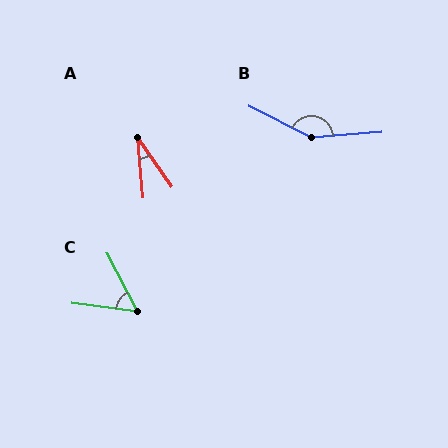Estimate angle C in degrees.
Approximately 55 degrees.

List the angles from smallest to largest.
A (30°), C (55°), B (149°).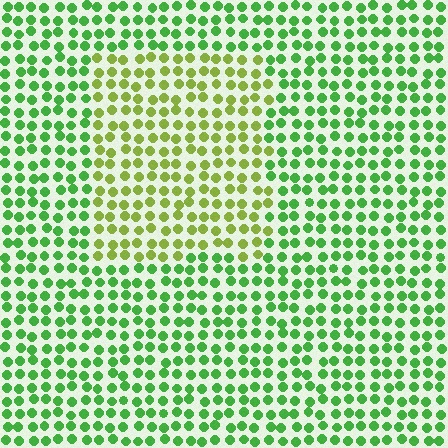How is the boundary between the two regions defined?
The boundary is defined purely by a slight shift in hue (about 37 degrees). Spacing, size, and orientation are identical on both sides.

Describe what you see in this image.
The image is filled with small green elements in a uniform arrangement. A rectangle-shaped region is visible where the elements are tinted to a slightly different hue, forming a subtle color boundary.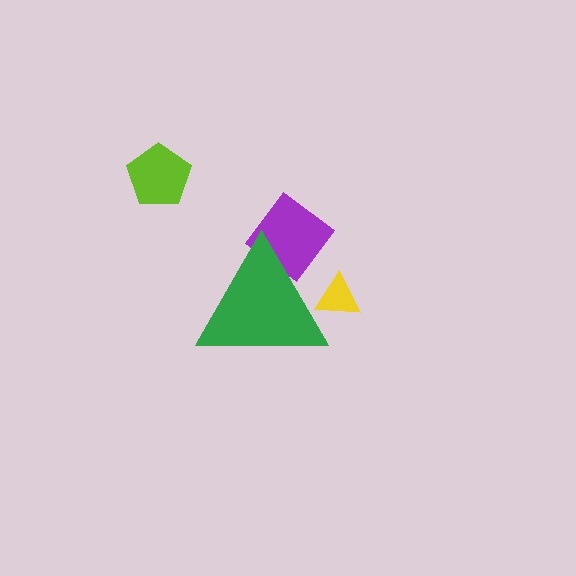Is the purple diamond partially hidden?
Yes, the purple diamond is partially hidden behind the green triangle.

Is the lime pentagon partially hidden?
No, the lime pentagon is fully visible.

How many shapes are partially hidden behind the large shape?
2 shapes are partially hidden.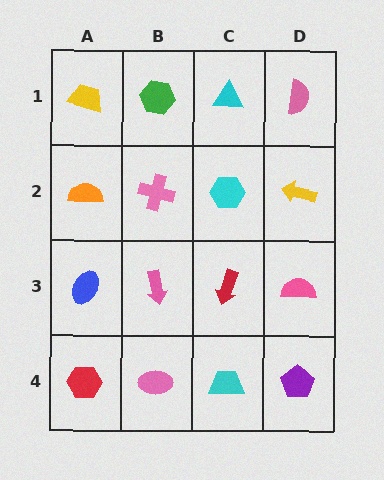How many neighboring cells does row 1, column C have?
3.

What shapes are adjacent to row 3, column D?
A yellow arrow (row 2, column D), a purple pentagon (row 4, column D), a red arrow (row 3, column C).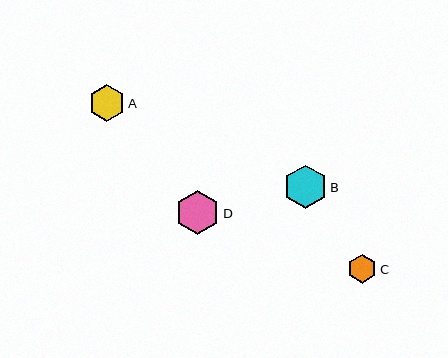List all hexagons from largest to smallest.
From largest to smallest: D, B, A, C.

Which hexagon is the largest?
Hexagon D is the largest with a size of approximately 44 pixels.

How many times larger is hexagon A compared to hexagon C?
Hexagon A is approximately 1.3 times the size of hexagon C.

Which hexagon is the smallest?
Hexagon C is the smallest with a size of approximately 29 pixels.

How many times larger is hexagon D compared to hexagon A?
Hexagon D is approximately 1.2 times the size of hexagon A.